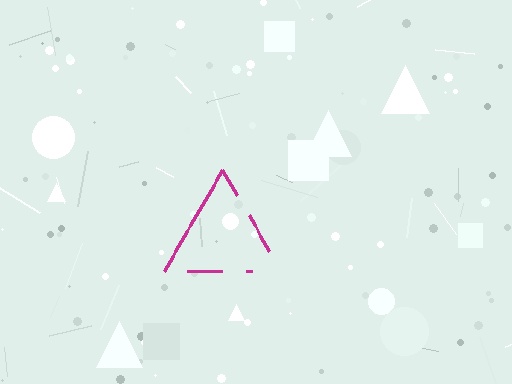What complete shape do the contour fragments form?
The contour fragments form a triangle.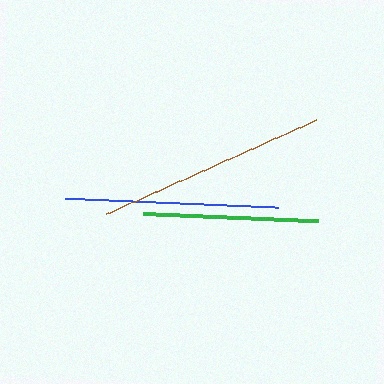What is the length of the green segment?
The green segment is approximately 174 pixels long.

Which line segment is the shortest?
The green line is the shortest at approximately 174 pixels.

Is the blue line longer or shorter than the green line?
The blue line is longer than the green line.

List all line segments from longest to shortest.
From longest to shortest: brown, blue, green.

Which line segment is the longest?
The brown line is the longest at approximately 230 pixels.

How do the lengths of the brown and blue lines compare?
The brown and blue lines are approximately the same length.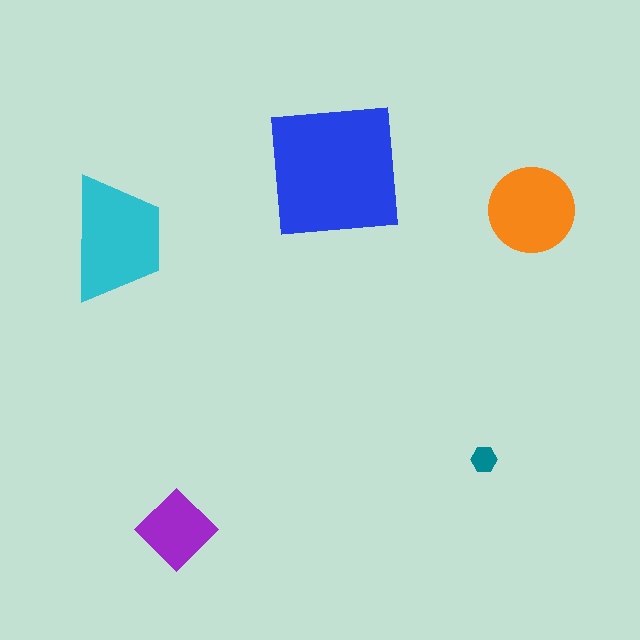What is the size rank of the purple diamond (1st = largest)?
4th.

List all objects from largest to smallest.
The blue square, the cyan trapezoid, the orange circle, the purple diamond, the teal hexagon.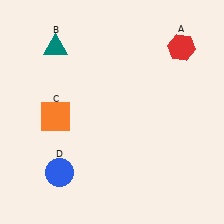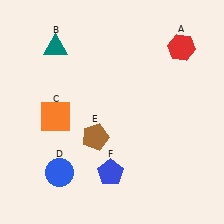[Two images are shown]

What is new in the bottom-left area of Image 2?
A brown pentagon (E) was added in the bottom-left area of Image 2.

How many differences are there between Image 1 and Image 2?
There are 2 differences between the two images.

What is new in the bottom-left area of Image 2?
A blue pentagon (F) was added in the bottom-left area of Image 2.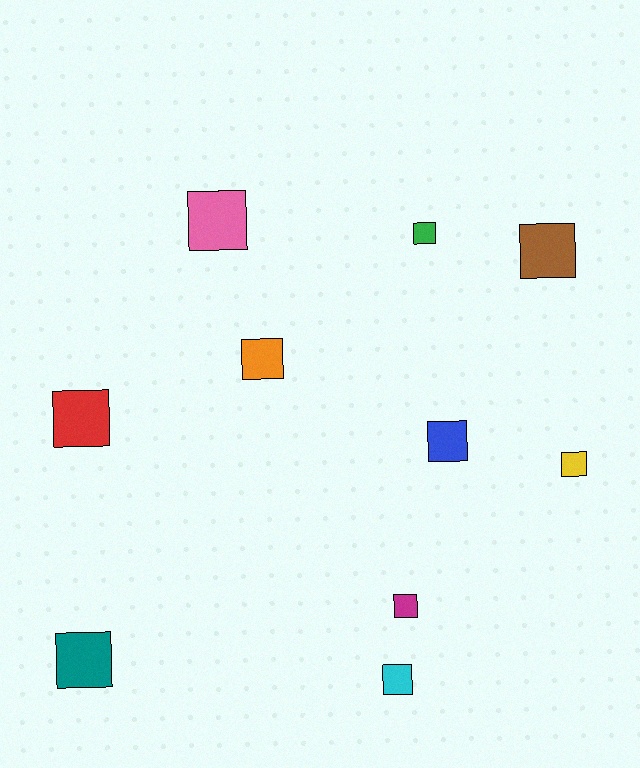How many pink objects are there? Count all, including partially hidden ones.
There is 1 pink object.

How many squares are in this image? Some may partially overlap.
There are 10 squares.